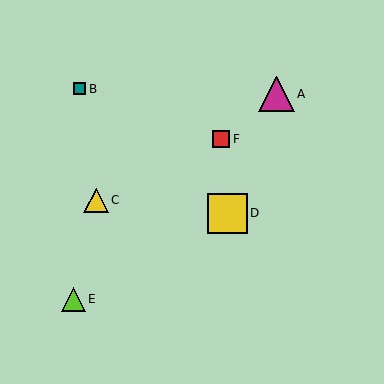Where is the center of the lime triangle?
The center of the lime triangle is at (73, 299).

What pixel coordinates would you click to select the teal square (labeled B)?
Click at (80, 89) to select the teal square B.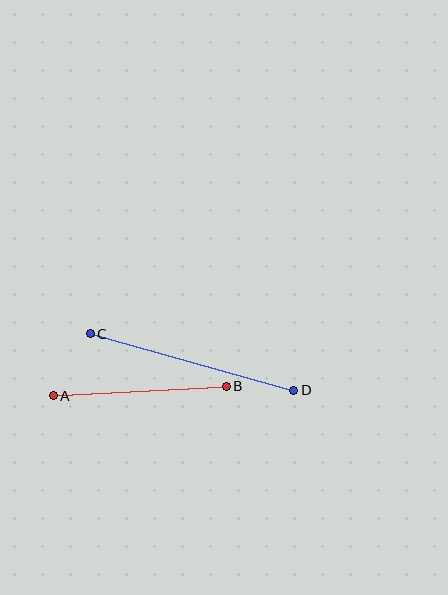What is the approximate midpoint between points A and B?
The midpoint is at approximately (140, 391) pixels.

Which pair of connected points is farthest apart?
Points C and D are farthest apart.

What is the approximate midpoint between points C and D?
The midpoint is at approximately (192, 362) pixels.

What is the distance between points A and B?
The distance is approximately 173 pixels.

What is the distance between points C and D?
The distance is approximately 211 pixels.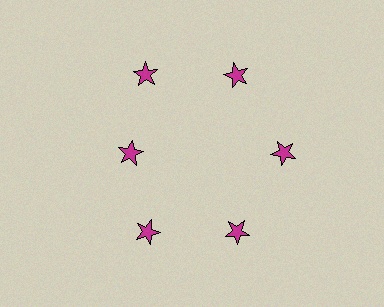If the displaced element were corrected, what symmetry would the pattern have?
It would have 6-fold rotational symmetry — the pattern would map onto itself every 60 degrees.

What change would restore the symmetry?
The symmetry would be restored by moving it outward, back onto the ring so that all 6 stars sit at equal angles and equal distance from the center.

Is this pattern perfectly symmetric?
No. The 6 magenta stars are arranged in a ring, but one element near the 9 o'clock position is pulled inward toward the center, breaking the 6-fold rotational symmetry.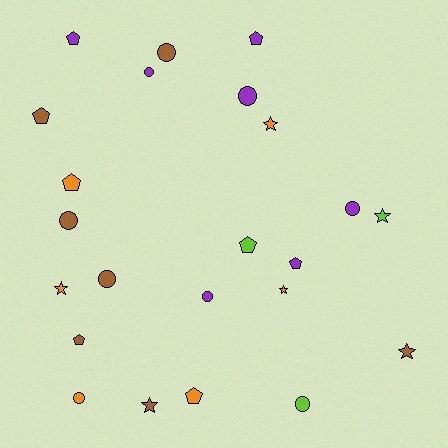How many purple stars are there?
There are no purple stars.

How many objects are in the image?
There are 23 objects.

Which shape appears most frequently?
Circle, with 9 objects.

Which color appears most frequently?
Purple, with 7 objects.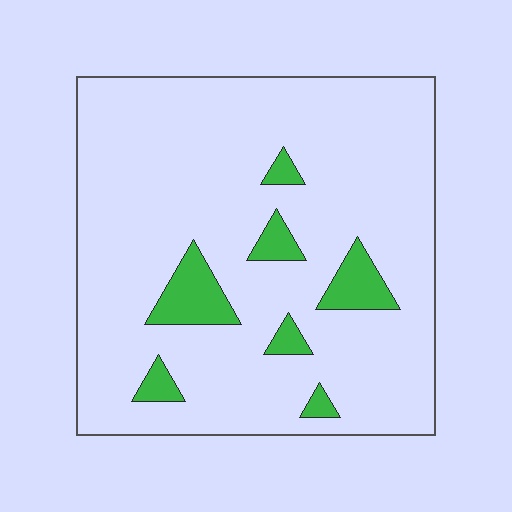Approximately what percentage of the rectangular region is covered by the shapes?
Approximately 10%.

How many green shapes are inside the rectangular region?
7.